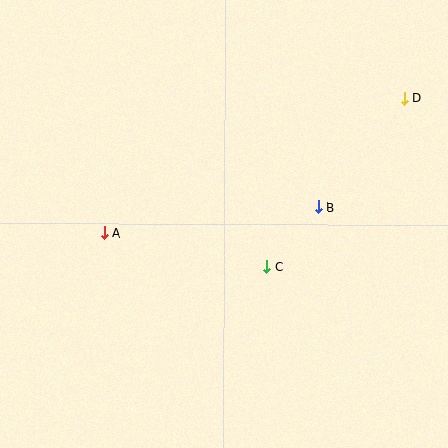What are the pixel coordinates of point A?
Point A is at (104, 233).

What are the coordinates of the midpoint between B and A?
The midpoint between B and A is at (211, 220).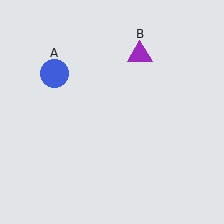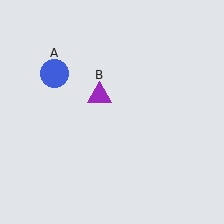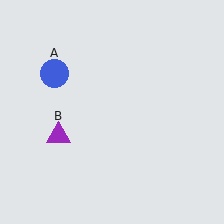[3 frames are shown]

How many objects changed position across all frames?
1 object changed position: purple triangle (object B).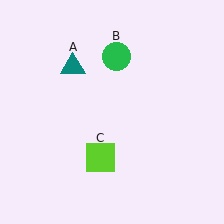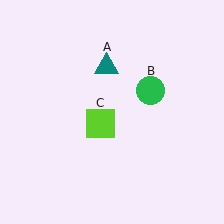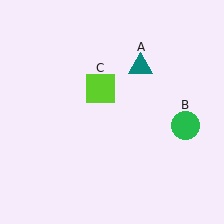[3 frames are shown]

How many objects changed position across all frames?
3 objects changed position: teal triangle (object A), green circle (object B), lime square (object C).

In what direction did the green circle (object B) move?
The green circle (object B) moved down and to the right.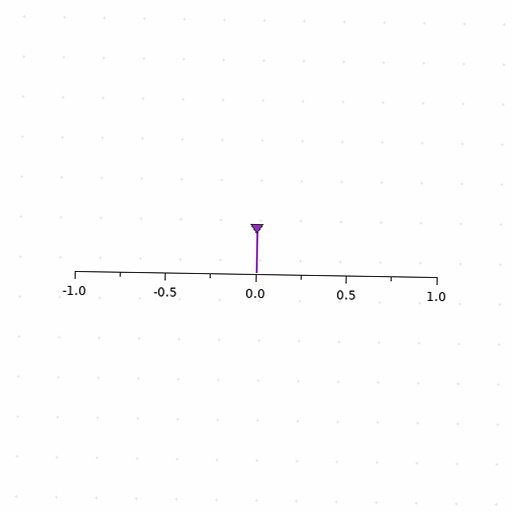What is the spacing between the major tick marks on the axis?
The major ticks are spaced 0.5 apart.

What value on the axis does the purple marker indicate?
The marker indicates approximately 0.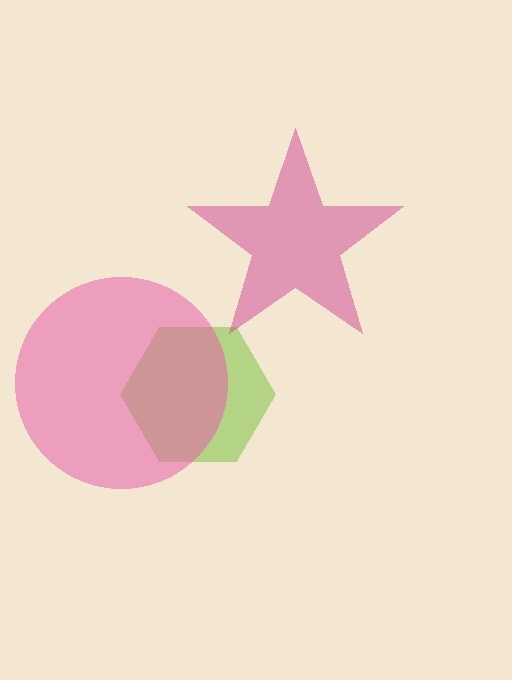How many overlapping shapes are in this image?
There are 3 overlapping shapes in the image.